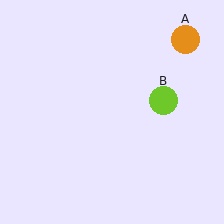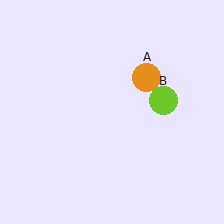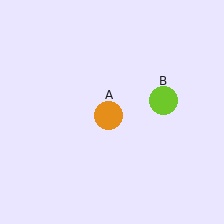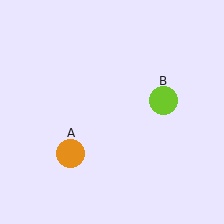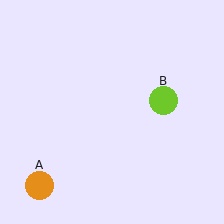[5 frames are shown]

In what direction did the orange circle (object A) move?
The orange circle (object A) moved down and to the left.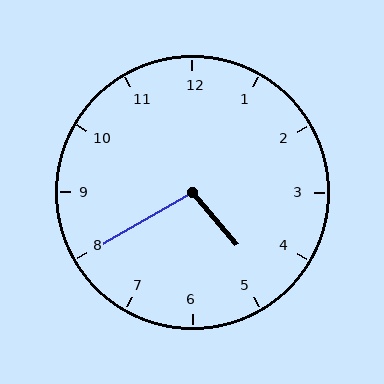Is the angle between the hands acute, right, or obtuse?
It is obtuse.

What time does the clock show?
4:40.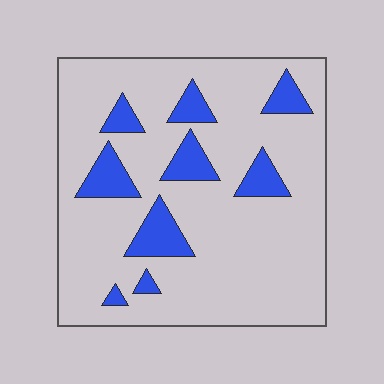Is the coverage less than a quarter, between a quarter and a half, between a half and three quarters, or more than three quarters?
Less than a quarter.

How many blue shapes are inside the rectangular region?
9.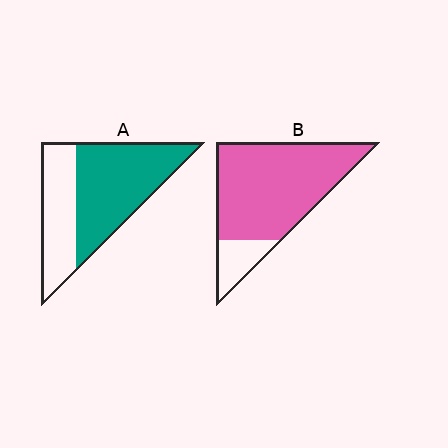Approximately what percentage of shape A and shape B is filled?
A is approximately 60% and B is approximately 85%.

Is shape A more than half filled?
Yes.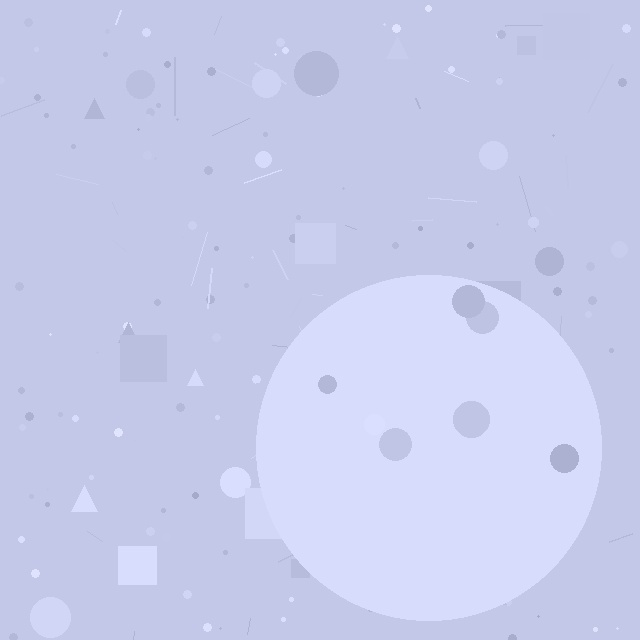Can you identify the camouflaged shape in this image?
The camouflaged shape is a circle.